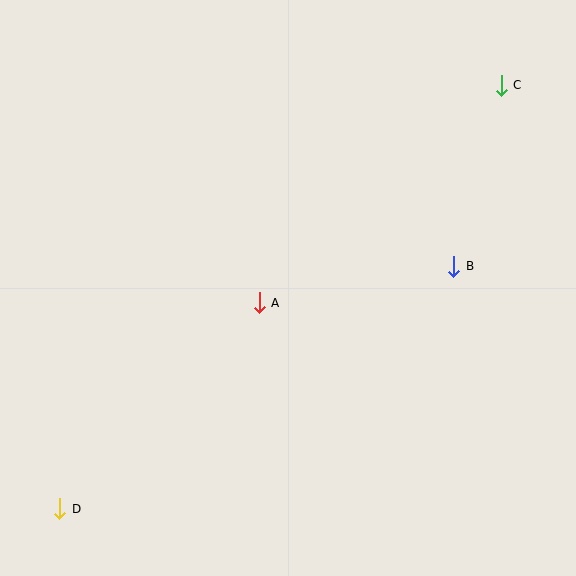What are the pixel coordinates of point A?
Point A is at (259, 303).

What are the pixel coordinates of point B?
Point B is at (454, 266).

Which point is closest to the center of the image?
Point A at (259, 303) is closest to the center.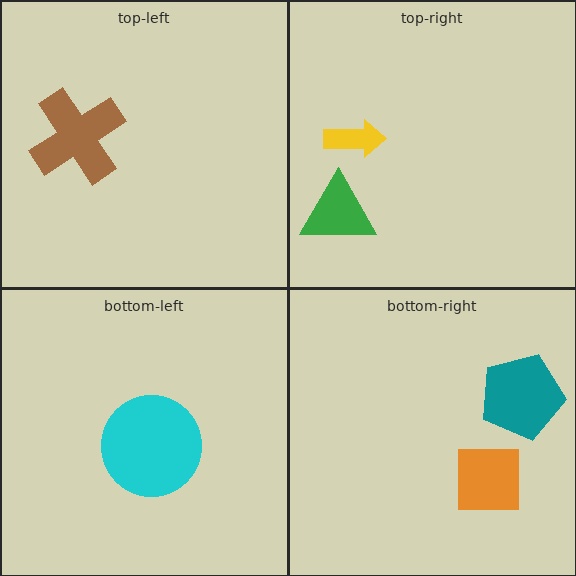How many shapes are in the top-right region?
2.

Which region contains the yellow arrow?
The top-right region.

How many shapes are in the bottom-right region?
2.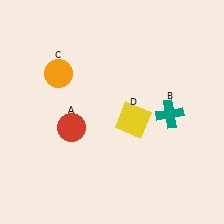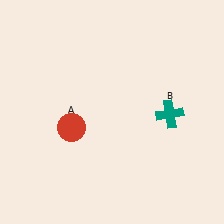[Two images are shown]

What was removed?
The orange circle (C), the yellow square (D) were removed in Image 2.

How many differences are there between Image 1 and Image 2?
There are 2 differences between the two images.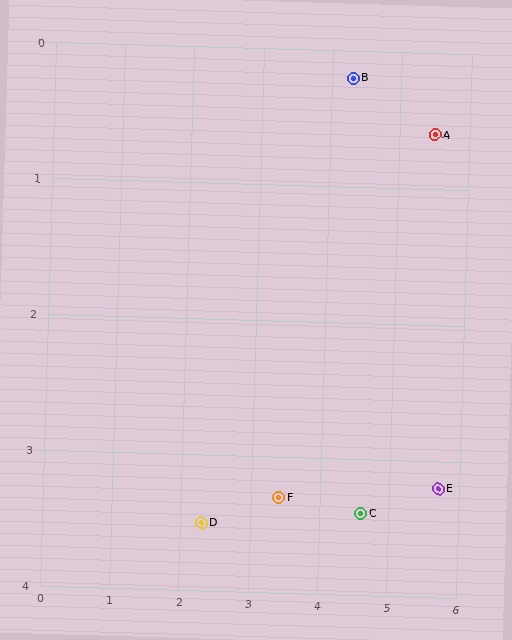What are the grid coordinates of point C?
Point C is at approximately (4.6, 3.4).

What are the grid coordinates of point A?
Point A is at approximately (5.5, 0.6).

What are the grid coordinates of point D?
Point D is at approximately (2.3, 3.5).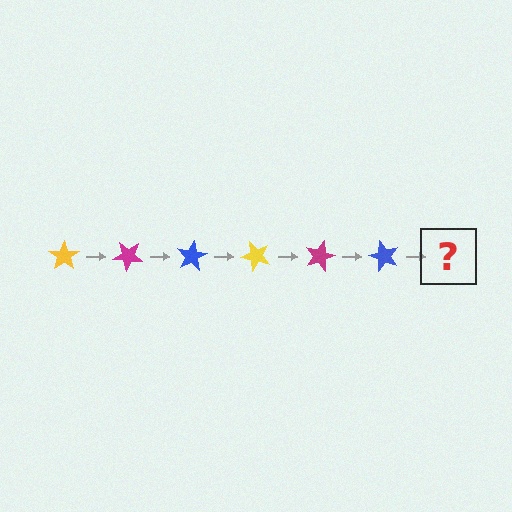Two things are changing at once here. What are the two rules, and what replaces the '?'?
The two rules are that it rotates 40 degrees each step and the color cycles through yellow, magenta, and blue. The '?' should be a yellow star, rotated 240 degrees from the start.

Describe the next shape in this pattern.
It should be a yellow star, rotated 240 degrees from the start.